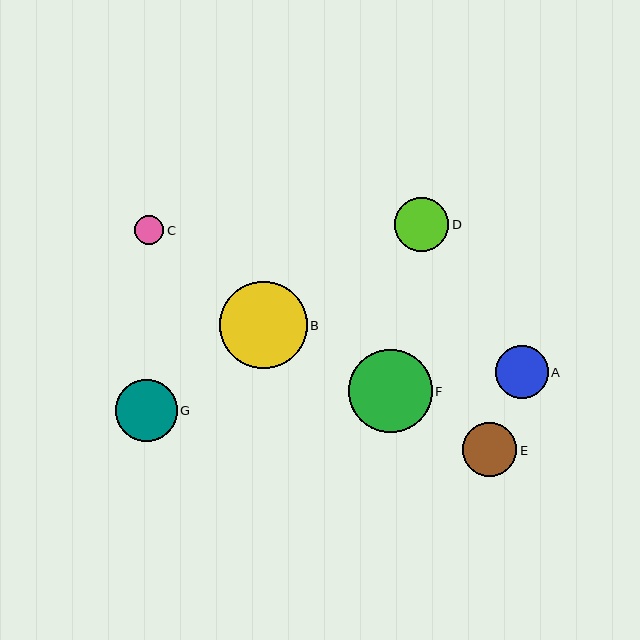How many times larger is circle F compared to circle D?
Circle F is approximately 1.5 times the size of circle D.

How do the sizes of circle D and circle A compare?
Circle D and circle A are approximately the same size.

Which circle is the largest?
Circle B is the largest with a size of approximately 87 pixels.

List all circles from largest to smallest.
From largest to smallest: B, F, G, D, E, A, C.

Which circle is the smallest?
Circle C is the smallest with a size of approximately 30 pixels.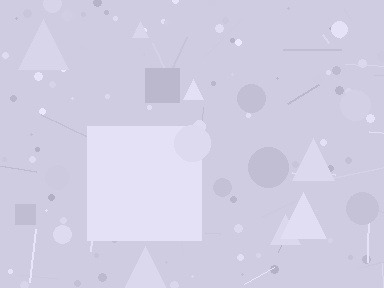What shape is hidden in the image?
A square is hidden in the image.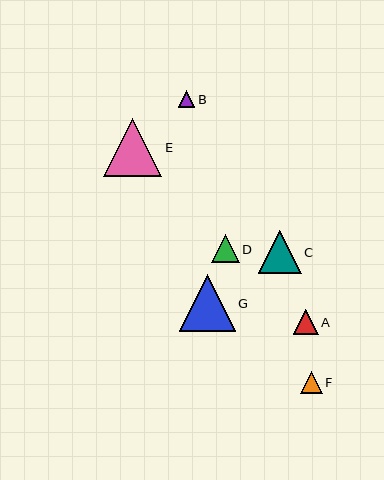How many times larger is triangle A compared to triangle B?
Triangle A is approximately 1.5 times the size of triangle B.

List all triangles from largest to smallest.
From largest to smallest: E, G, C, D, A, F, B.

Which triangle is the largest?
Triangle E is the largest with a size of approximately 58 pixels.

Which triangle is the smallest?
Triangle B is the smallest with a size of approximately 17 pixels.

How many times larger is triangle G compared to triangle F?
Triangle G is approximately 2.6 times the size of triangle F.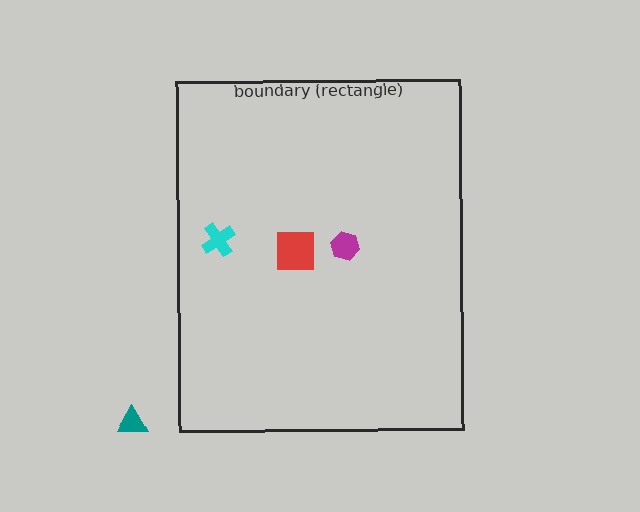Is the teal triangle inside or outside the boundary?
Outside.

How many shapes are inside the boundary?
3 inside, 1 outside.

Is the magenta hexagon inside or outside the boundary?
Inside.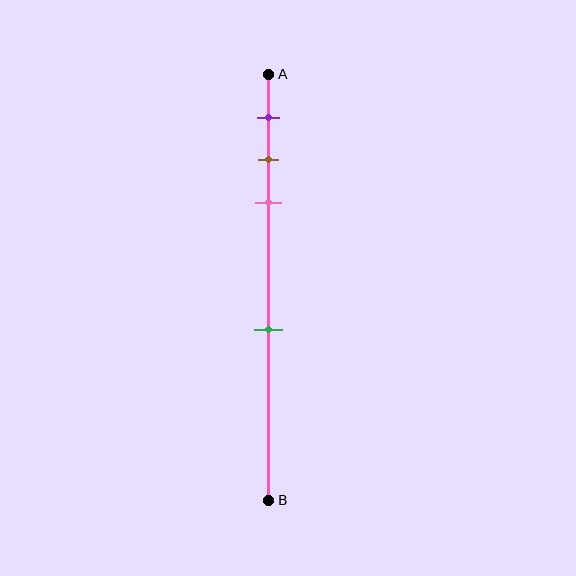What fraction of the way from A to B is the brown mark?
The brown mark is approximately 20% (0.2) of the way from A to B.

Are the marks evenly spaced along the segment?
No, the marks are not evenly spaced.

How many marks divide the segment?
There are 4 marks dividing the segment.